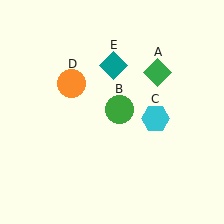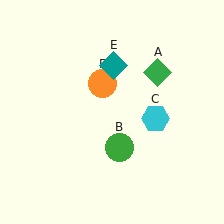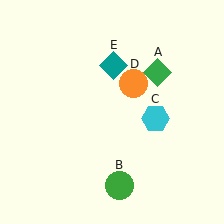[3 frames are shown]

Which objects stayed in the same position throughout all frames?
Green diamond (object A) and cyan hexagon (object C) and teal diamond (object E) remained stationary.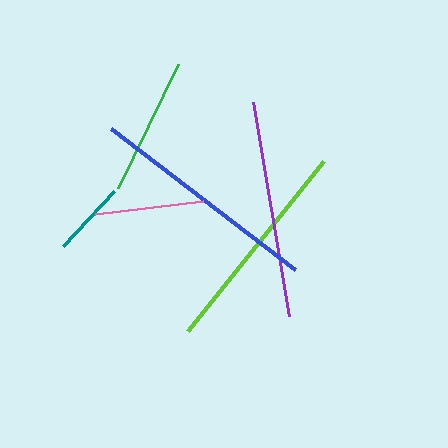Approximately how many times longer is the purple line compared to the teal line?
The purple line is approximately 2.9 times the length of the teal line.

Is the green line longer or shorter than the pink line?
The green line is longer than the pink line.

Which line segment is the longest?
The blue line is the longest at approximately 232 pixels.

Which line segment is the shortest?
The teal line is the shortest at approximately 75 pixels.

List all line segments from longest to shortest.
From longest to shortest: blue, lime, purple, green, pink, teal.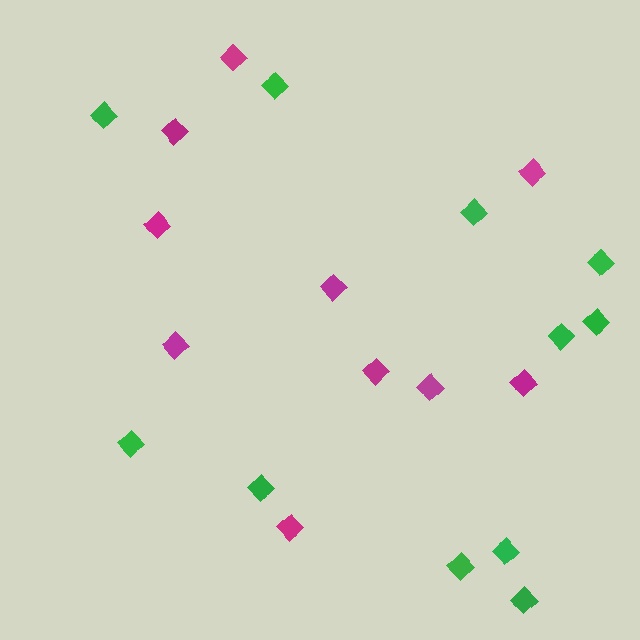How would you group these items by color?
There are 2 groups: one group of green diamonds (11) and one group of magenta diamonds (10).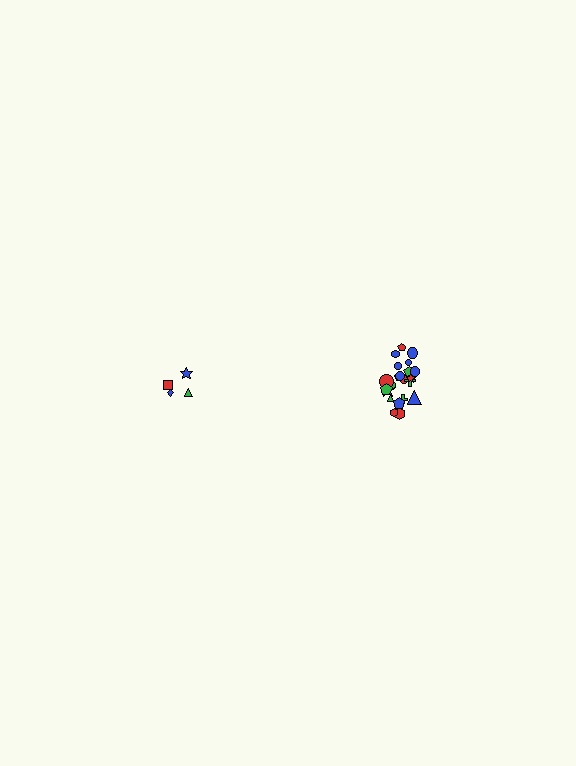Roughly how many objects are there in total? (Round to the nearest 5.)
Roughly 25 objects in total.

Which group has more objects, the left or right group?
The right group.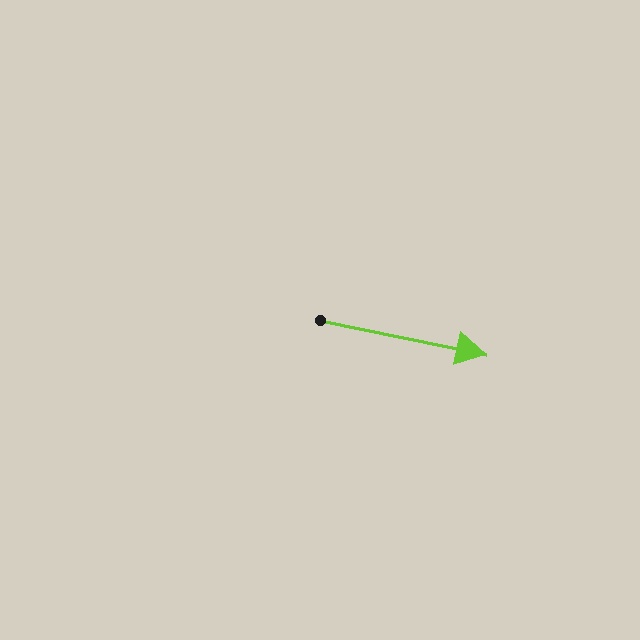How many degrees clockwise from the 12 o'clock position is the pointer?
Approximately 102 degrees.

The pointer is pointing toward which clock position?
Roughly 3 o'clock.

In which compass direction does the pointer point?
East.